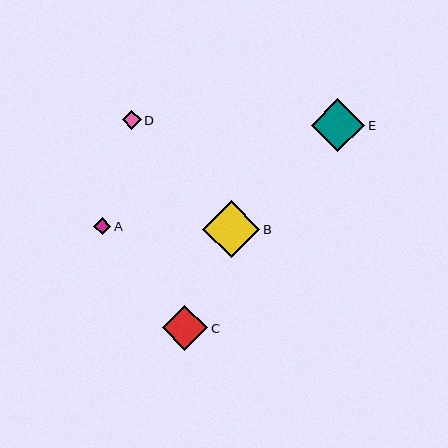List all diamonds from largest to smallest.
From largest to smallest: B, E, C, D, A.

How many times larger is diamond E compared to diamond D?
Diamond E is approximately 2.8 times the size of diamond D.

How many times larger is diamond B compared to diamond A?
Diamond B is approximately 3.4 times the size of diamond A.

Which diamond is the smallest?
Diamond A is the smallest with a size of approximately 17 pixels.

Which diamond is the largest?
Diamond B is the largest with a size of approximately 57 pixels.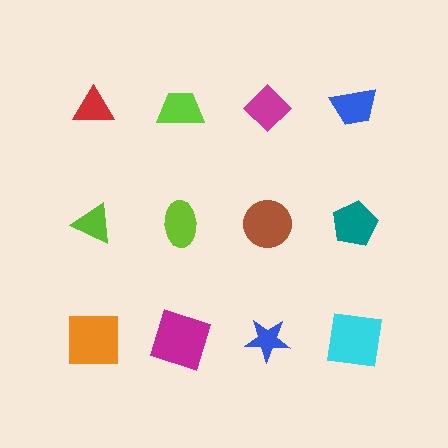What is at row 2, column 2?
A lime ellipse.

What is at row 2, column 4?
A teal pentagon.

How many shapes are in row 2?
4 shapes.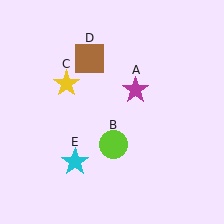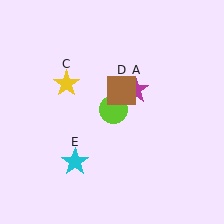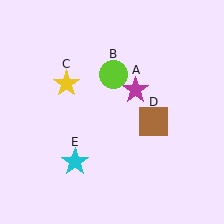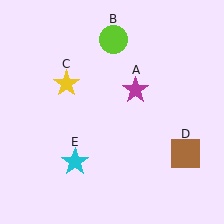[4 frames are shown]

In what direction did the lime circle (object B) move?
The lime circle (object B) moved up.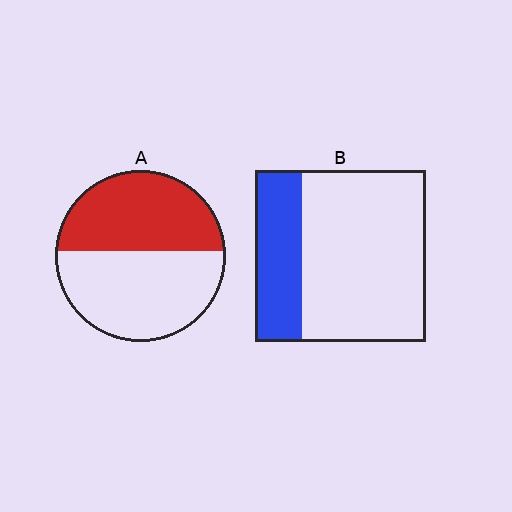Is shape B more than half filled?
No.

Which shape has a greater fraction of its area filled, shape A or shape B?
Shape A.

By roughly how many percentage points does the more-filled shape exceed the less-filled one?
By roughly 20 percentage points (A over B).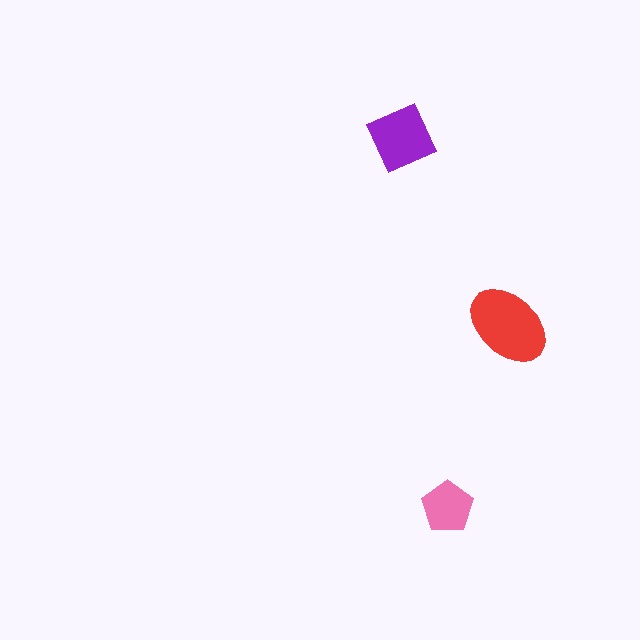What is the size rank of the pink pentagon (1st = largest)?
3rd.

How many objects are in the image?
There are 3 objects in the image.